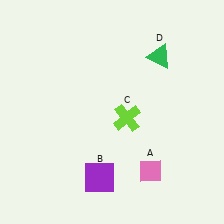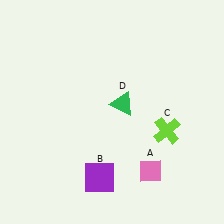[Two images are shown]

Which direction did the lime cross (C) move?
The lime cross (C) moved right.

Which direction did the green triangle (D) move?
The green triangle (D) moved down.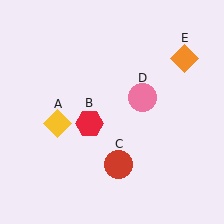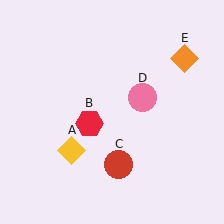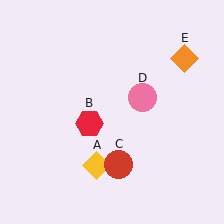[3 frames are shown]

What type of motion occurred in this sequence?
The yellow diamond (object A) rotated counterclockwise around the center of the scene.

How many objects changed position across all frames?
1 object changed position: yellow diamond (object A).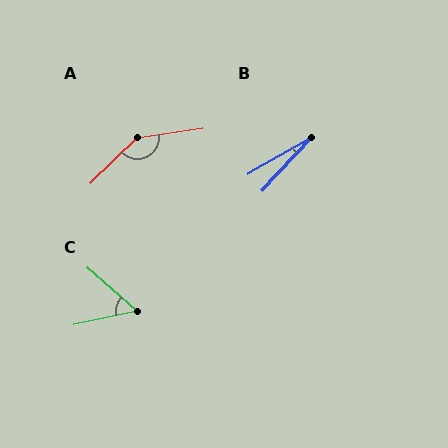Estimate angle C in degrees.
Approximately 53 degrees.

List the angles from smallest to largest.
B (18°), C (53°), A (144°).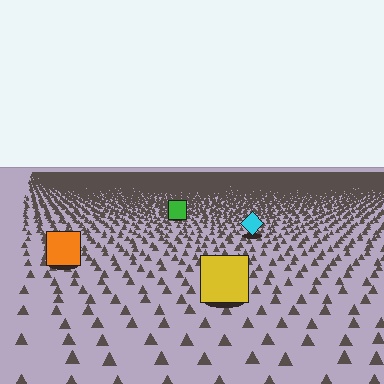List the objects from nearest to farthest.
From nearest to farthest: the yellow square, the orange square, the cyan diamond, the green square.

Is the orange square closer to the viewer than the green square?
Yes. The orange square is closer — you can tell from the texture gradient: the ground texture is coarser near it.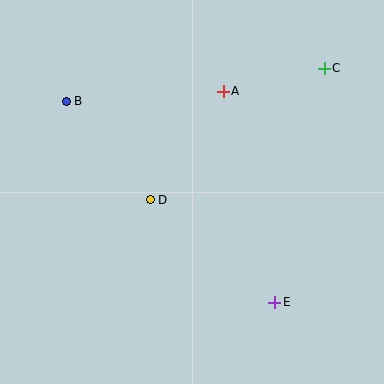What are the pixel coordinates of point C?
Point C is at (324, 68).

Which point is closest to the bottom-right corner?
Point E is closest to the bottom-right corner.